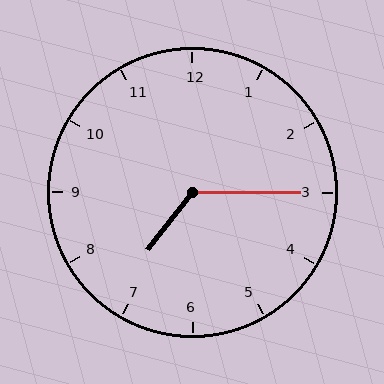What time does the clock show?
7:15.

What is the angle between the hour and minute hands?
Approximately 128 degrees.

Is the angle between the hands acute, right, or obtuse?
It is obtuse.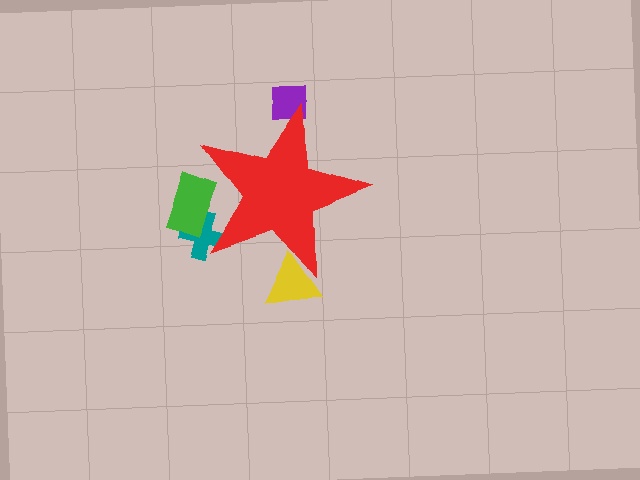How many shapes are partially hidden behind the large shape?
4 shapes are partially hidden.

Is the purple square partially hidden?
Yes, the purple square is partially hidden behind the red star.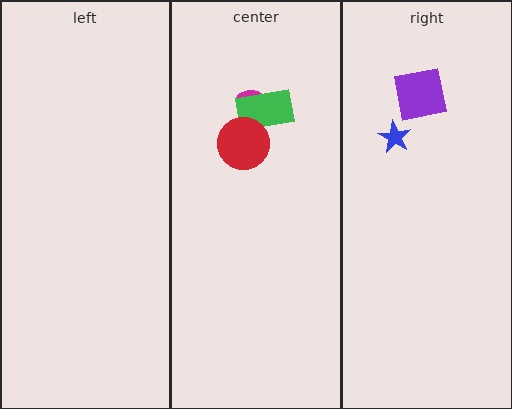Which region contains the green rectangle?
The center region.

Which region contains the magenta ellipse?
The center region.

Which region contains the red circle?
The center region.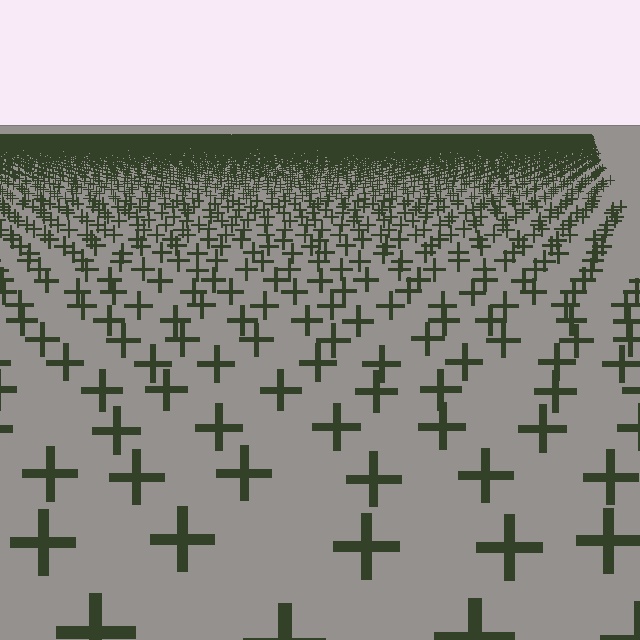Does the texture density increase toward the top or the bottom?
Density increases toward the top.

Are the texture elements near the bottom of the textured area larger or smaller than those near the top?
Larger. Near the bottom, elements are closer to the viewer and appear at a bigger on-screen size.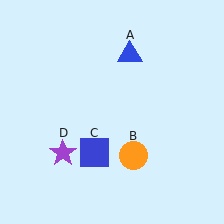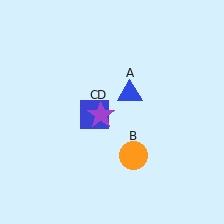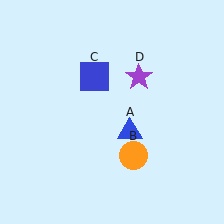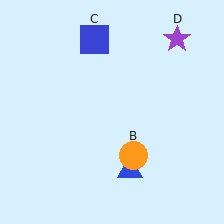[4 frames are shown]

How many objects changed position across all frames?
3 objects changed position: blue triangle (object A), blue square (object C), purple star (object D).